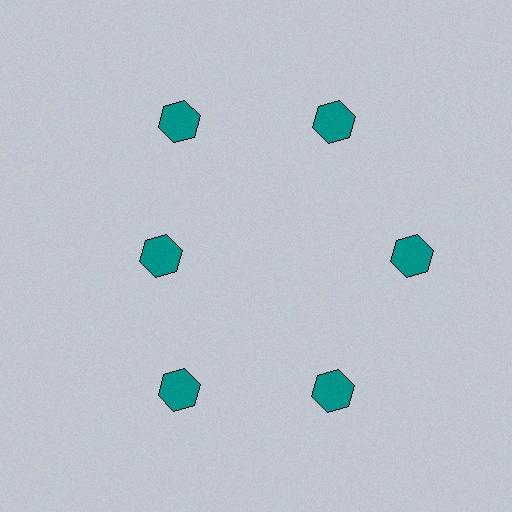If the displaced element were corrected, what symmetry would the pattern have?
It would have 6-fold rotational symmetry — the pattern would map onto itself every 60 degrees.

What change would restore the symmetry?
The symmetry would be restored by moving it outward, back onto the ring so that all 6 hexagons sit at equal angles and equal distance from the center.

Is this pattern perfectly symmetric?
No. The 6 teal hexagons are arranged in a ring, but one element near the 9 o'clock position is pulled inward toward the center, breaking the 6-fold rotational symmetry.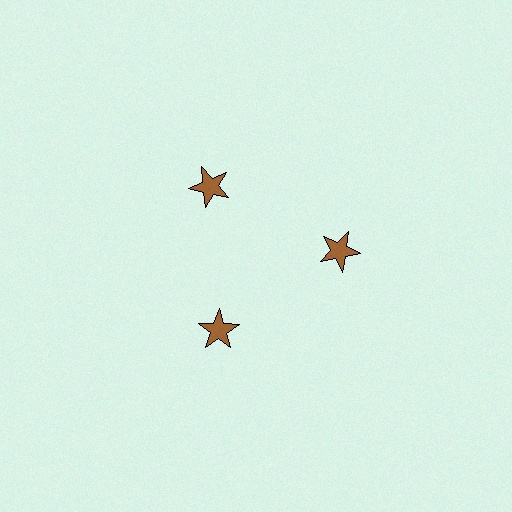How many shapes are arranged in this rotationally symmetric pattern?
There are 3 shapes, arranged in 3 groups of 1.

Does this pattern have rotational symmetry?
Yes, this pattern has 3-fold rotational symmetry. It looks the same after rotating 120 degrees around the center.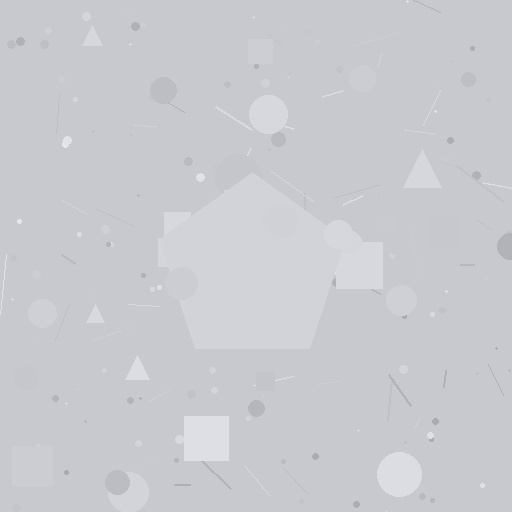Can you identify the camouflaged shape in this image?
The camouflaged shape is a pentagon.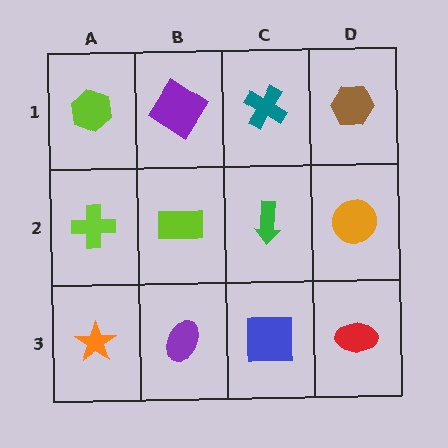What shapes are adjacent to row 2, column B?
A purple diamond (row 1, column B), a purple ellipse (row 3, column B), a lime cross (row 2, column A), a green arrow (row 2, column C).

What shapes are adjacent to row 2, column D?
A brown hexagon (row 1, column D), a red ellipse (row 3, column D), a green arrow (row 2, column C).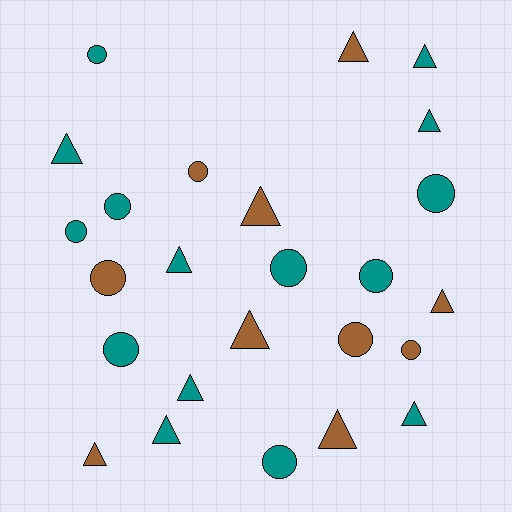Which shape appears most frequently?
Triangle, with 13 objects.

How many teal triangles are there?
There are 7 teal triangles.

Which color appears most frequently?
Teal, with 15 objects.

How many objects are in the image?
There are 25 objects.